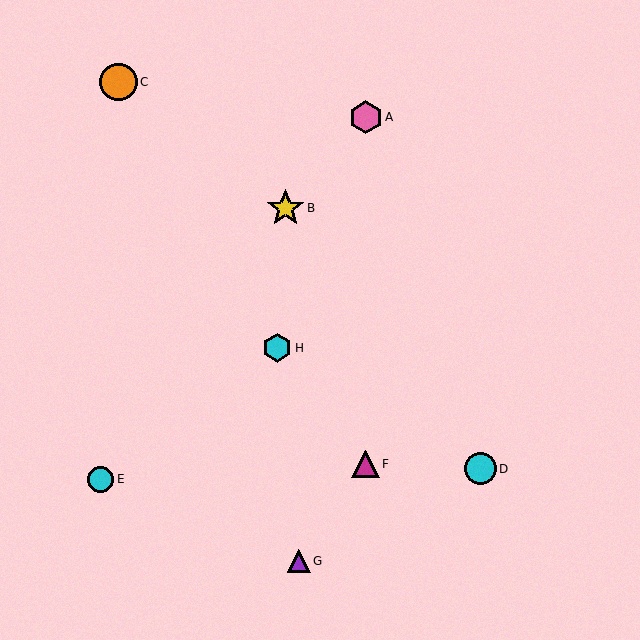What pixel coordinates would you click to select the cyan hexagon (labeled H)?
Click at (277, 348) to select the cyan hexagon H.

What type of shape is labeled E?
Shape E is a cyan circle.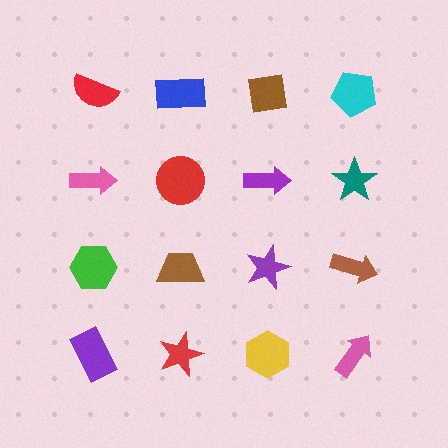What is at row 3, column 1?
A green hexagon.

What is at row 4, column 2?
A red star.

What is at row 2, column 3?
A purple arrow.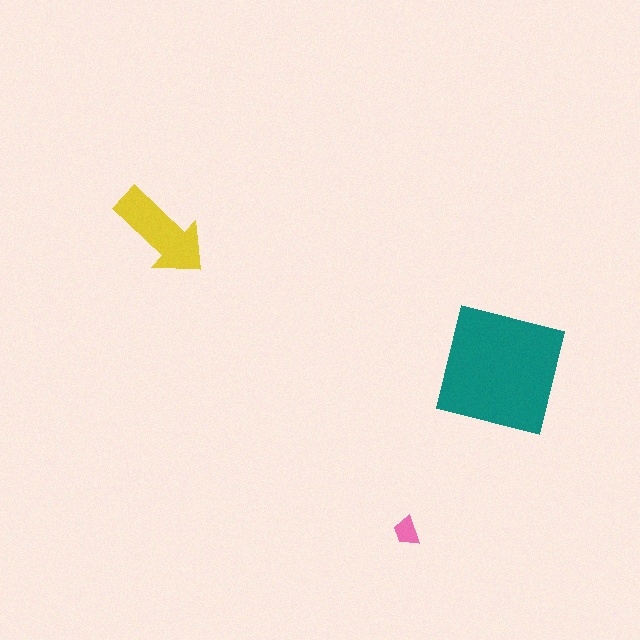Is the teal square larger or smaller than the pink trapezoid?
Larger.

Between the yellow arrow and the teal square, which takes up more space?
The teal square.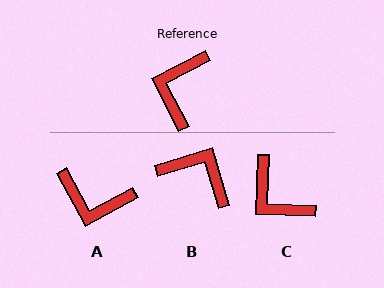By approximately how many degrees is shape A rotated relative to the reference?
Approximately 91 degrees counter-clockwise.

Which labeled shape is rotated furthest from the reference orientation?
B, about 100 degrees away.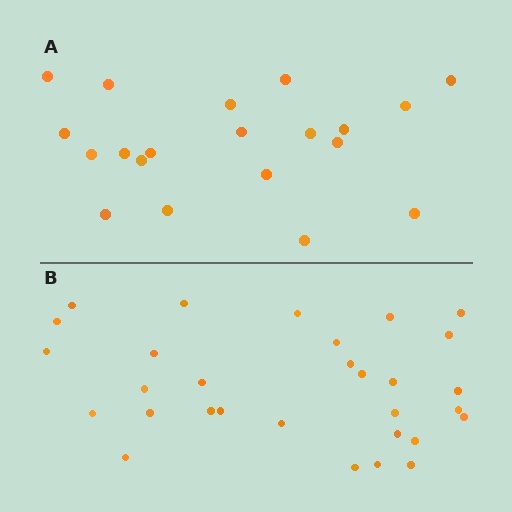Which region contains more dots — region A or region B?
Region B (the bottom region) has more dots.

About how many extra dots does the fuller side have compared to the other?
Region B has roughly 10 or so more dots than region A.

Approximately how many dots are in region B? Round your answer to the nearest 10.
About 30 dots.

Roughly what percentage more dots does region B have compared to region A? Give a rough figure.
About 50% more.